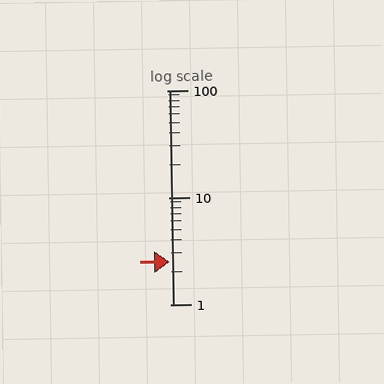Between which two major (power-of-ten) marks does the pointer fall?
The pointer is between 1 and 10.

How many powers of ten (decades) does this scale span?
The scale spans 2 decades, from 1 to 100.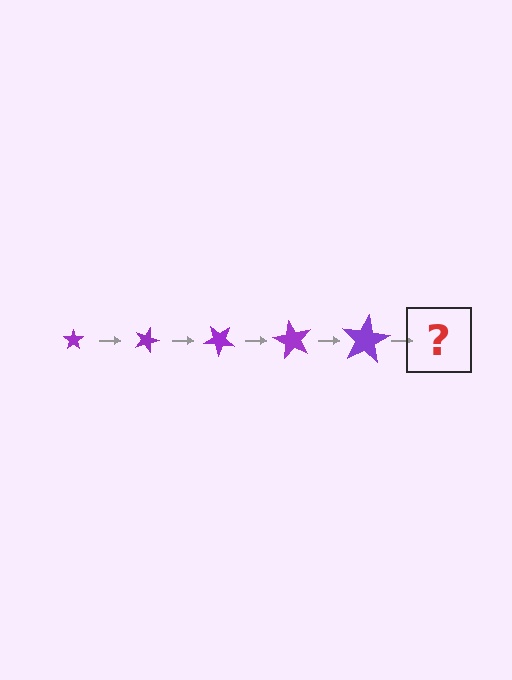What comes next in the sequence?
The next element should be a star, larger than the previous one and rotated 100 degrees from the start.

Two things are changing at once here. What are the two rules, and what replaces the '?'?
The two rules are that the star grows larger each step and it rotates 20 degrees each step. The '?' should be a star, larger than the previous one and rotated 100 degrees from the start.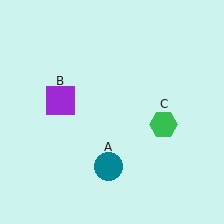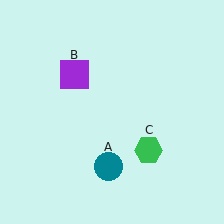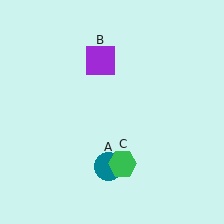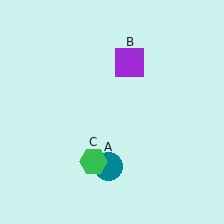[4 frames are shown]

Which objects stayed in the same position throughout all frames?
Teal circle (object A) remained stationary.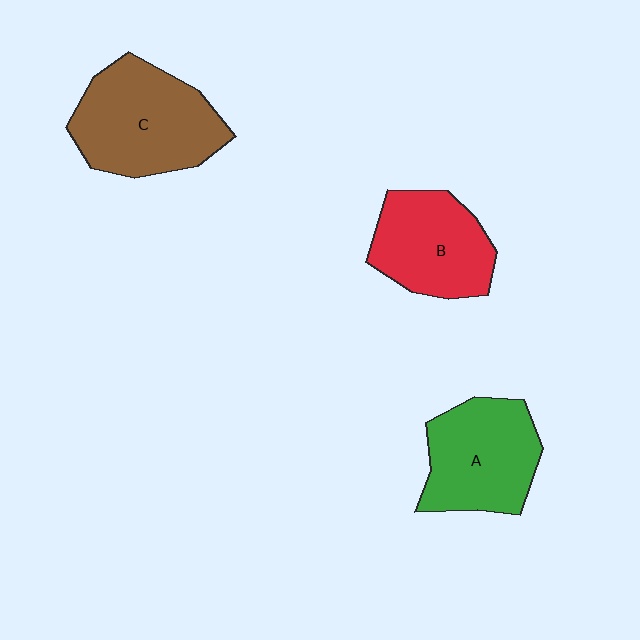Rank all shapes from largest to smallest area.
From largest to smallest: C (brown), A (green), B (red).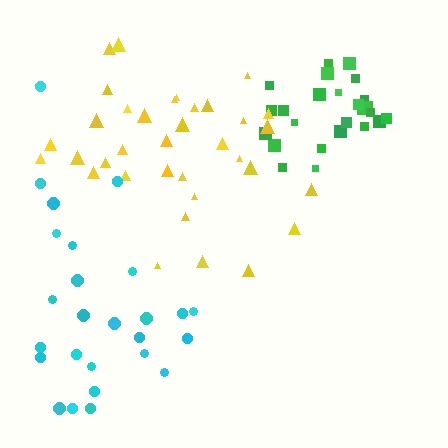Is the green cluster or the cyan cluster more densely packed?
Green.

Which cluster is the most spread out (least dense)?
Cyan.